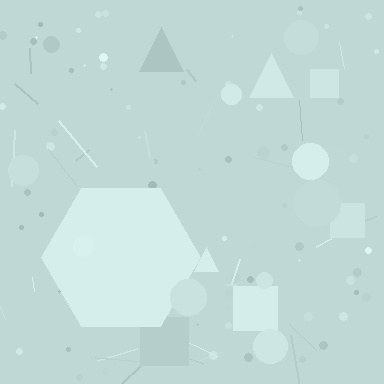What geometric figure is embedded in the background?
A hexagon is embedded in the background.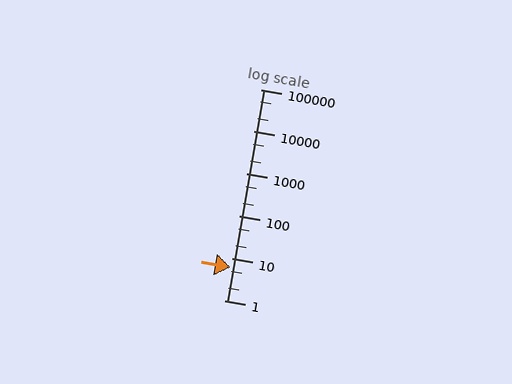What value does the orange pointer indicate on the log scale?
The pointer indicates approximately 6.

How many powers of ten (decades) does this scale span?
The scale spans 5 decades, from 1 to 100000.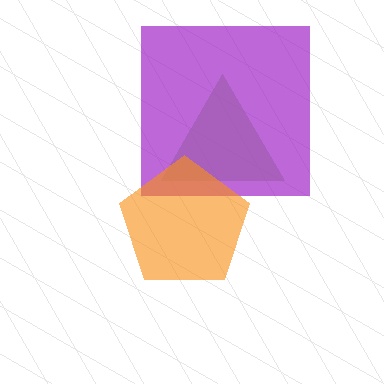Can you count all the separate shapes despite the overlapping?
Yes, there are 3 separate shapes.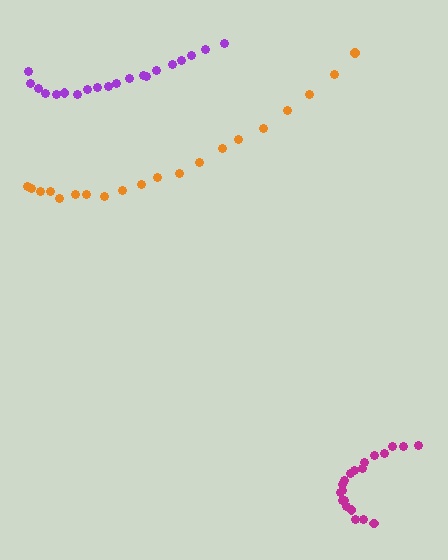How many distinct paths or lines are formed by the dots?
There are 3 distinct paths.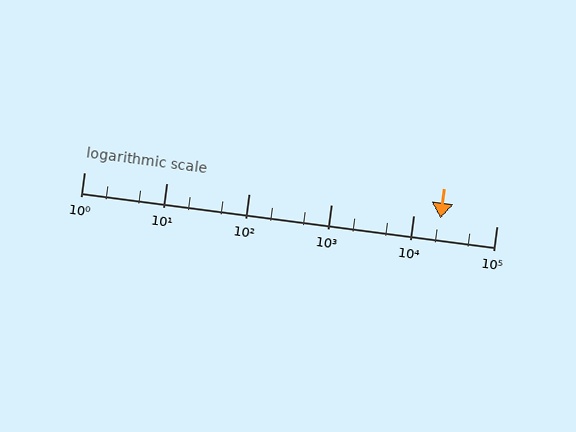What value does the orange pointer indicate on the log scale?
The pointer indicates approximately 21000.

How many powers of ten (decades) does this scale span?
The scale spans 5 decades, from 1 to 100000.